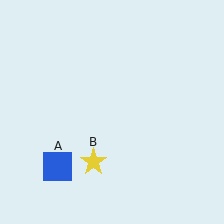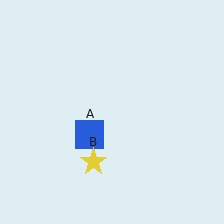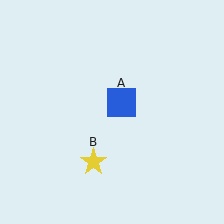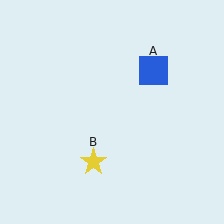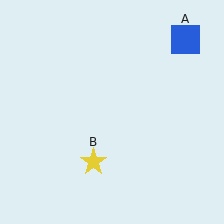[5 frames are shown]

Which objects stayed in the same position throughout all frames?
Yellow star (object B) remained stationary.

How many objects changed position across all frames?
1 object changed position: blue square (object A).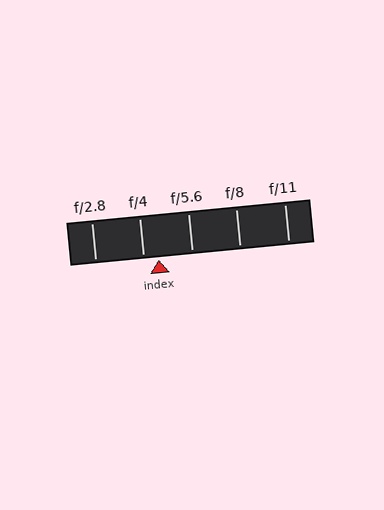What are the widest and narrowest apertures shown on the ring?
The widest aperture shown is f/2.8 and the narrowest is f/11.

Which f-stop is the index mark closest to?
The index mark is closest to f/4.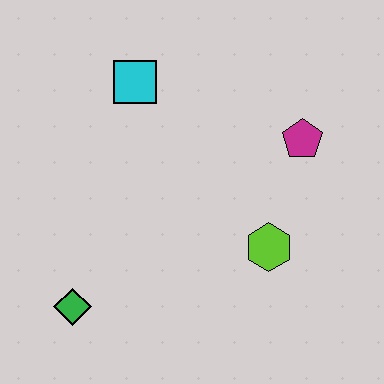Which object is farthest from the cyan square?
The green diamond is farthest from the cyan square.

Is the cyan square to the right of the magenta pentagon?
No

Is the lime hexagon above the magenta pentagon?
No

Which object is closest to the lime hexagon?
The magenta pentagon is closest to the lime hexagon.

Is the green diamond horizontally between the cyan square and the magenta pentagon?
No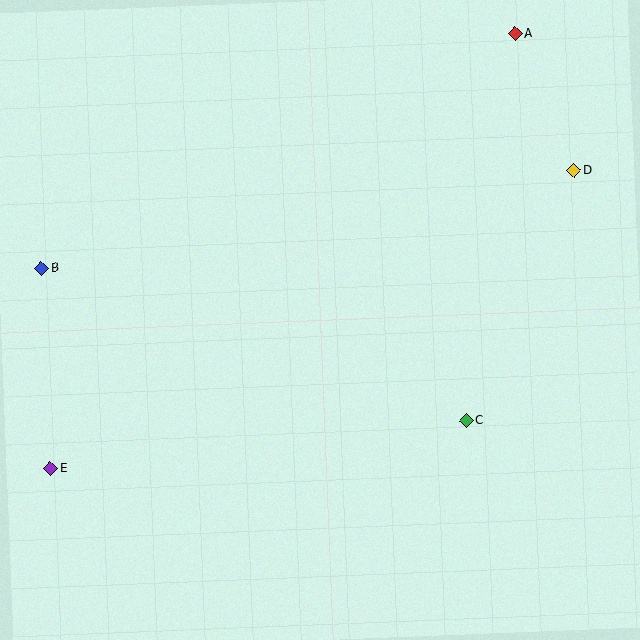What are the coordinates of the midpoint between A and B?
The midpoint between A and B is at (278, 151).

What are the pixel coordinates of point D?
Point D is at (574, 170).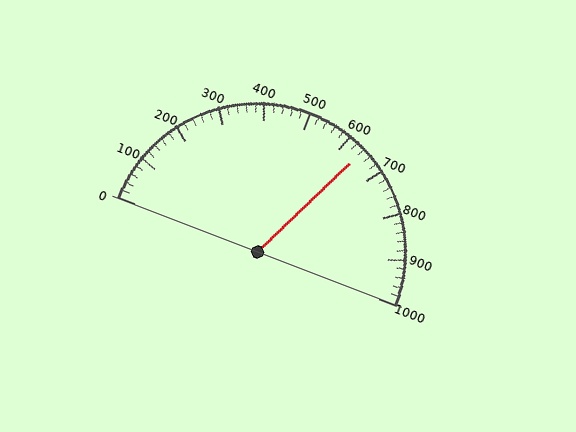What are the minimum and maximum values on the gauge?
The gauge ranges from 0 to 1000.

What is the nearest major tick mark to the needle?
The nearest major tick mark is 600.